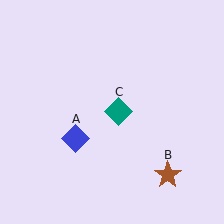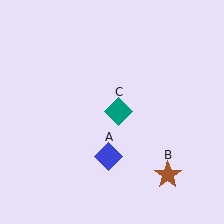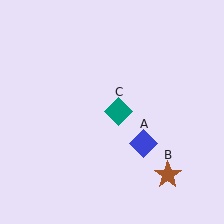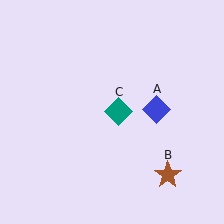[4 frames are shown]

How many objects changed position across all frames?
1 object changed position: blue diamond (object A).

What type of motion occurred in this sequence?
The blue diamond (object A) rotated counterclockwise around the center of the scene.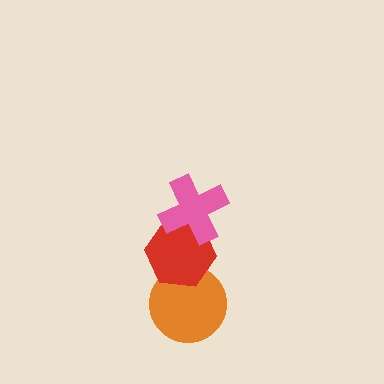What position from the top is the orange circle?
The orange circle is 3rd from the top.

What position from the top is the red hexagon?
The red hexagon is 2nd from the top.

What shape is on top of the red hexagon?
The pink cross is on top of the red hexagon.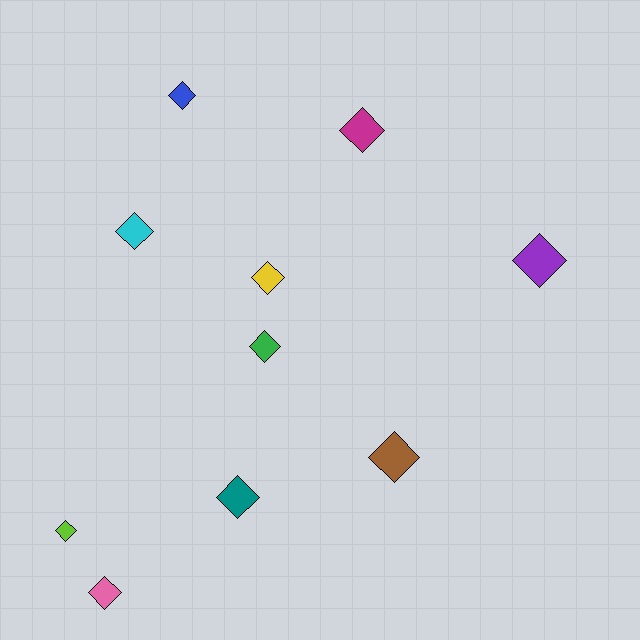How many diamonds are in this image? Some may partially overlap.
There are 10 diamonds.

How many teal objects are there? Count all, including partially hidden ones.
There is 1 teal object.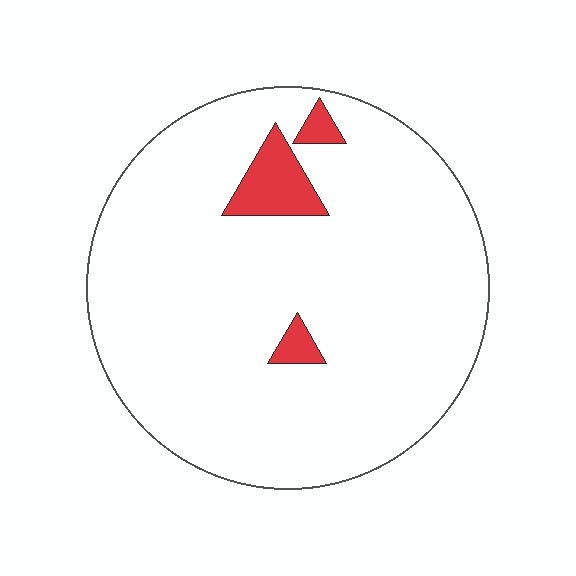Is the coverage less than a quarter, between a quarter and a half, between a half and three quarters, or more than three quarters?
Less than a quarter.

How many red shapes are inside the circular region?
3.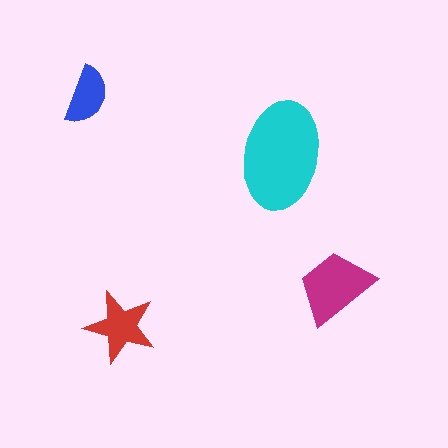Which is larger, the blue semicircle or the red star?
The red star.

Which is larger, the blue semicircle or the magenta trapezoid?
The magenta trapezoid.